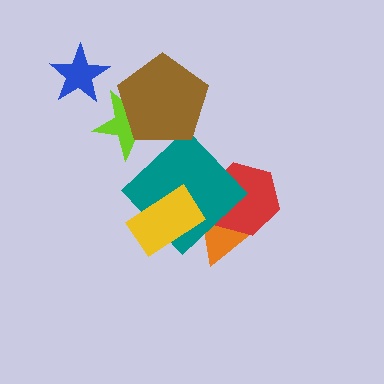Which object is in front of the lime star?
The brown pentagon is in front of the lime star.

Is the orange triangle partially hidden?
Yes, it is partially covered by another shape.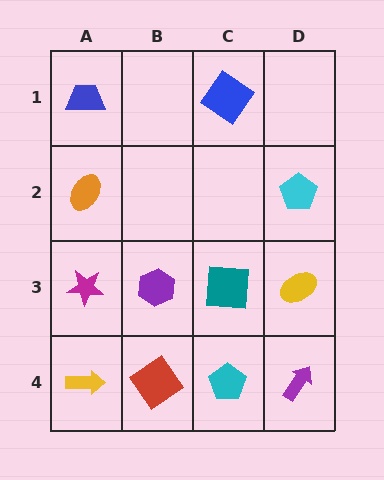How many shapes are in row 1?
2 shapes.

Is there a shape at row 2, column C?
No, that cell is empty.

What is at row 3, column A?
A magenta star.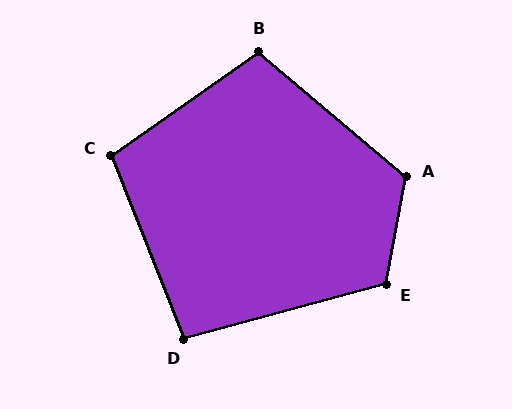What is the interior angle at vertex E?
Approximately 116 degrees (obtuse).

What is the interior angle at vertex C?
Approximately 104 degrees (obtuse).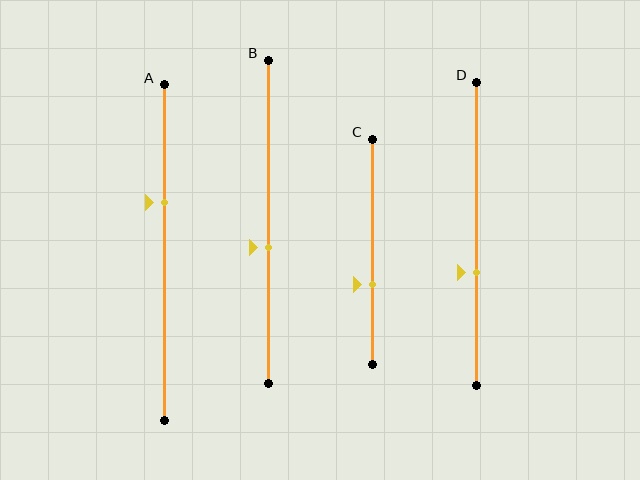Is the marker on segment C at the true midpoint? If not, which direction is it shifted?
No, the marker on segment C is shifted downward by about 15% of the segment length.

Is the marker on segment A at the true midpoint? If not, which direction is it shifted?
No, the marker on segment A is shifted upward by about 15% of the segment length.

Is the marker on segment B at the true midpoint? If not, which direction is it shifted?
No, the marker on segment B is shifted downward by about 8% of the segment length.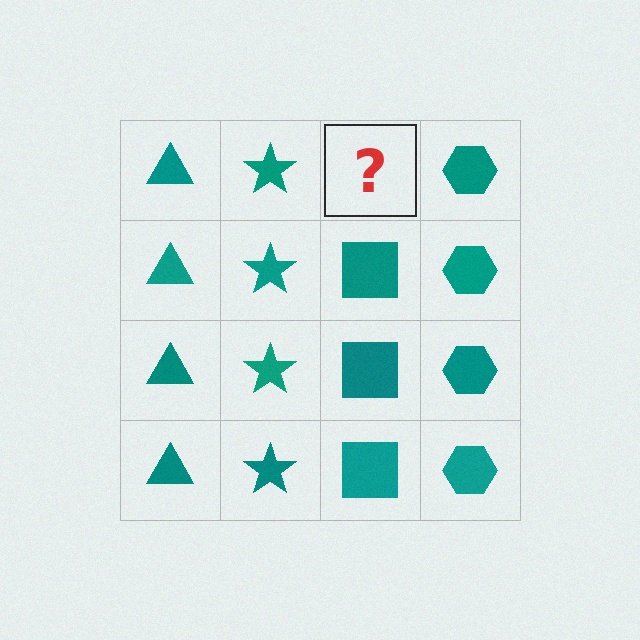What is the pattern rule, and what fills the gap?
The rule is that each column has a consistent shape. The gap should be filled with a teal square.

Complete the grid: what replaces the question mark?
The question mark should be replaced with a teal square.